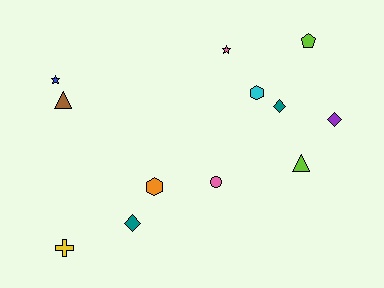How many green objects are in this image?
There are no green objects.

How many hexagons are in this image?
There are 2 hexagons.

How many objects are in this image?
There are 12 objects.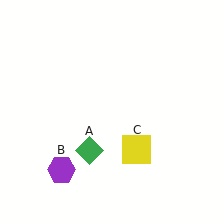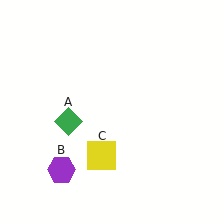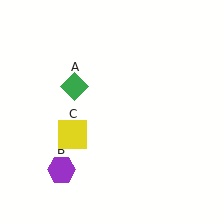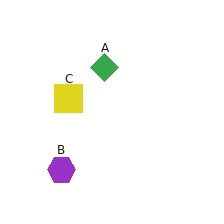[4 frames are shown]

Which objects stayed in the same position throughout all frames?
Purple hexagon (object B) remained stationary.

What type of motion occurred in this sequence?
The green diamond (object A), yellow square (object C) rotated clockwise around the center of the scene.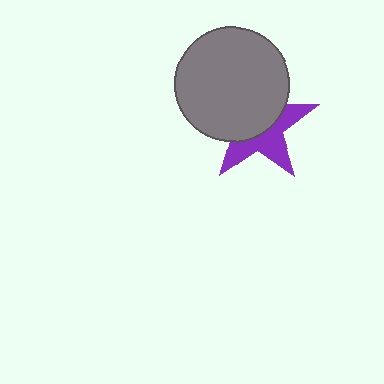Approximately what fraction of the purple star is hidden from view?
Roughly 55% of the purple star is hidden behind the gray circle.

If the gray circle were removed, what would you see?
You would see the complete purple star.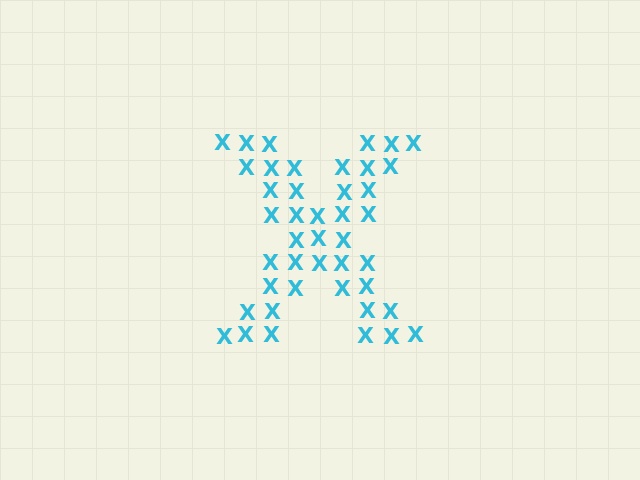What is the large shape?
The large shape is the letter X.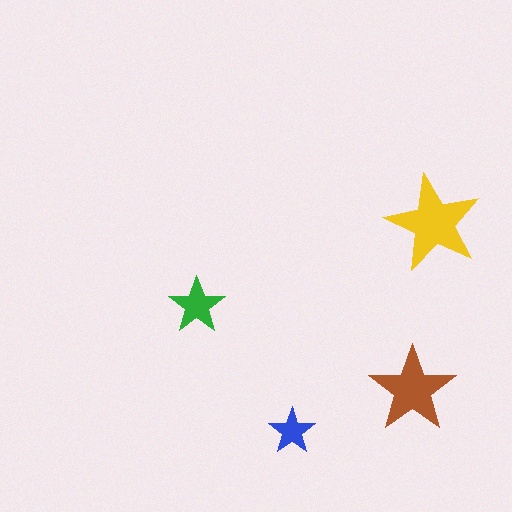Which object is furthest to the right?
The yellow star is rightmost.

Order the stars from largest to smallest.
the yellow one, the brown one, the green one, the blue one.